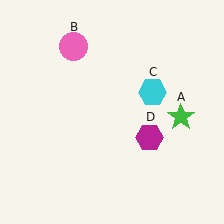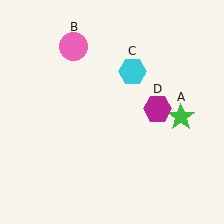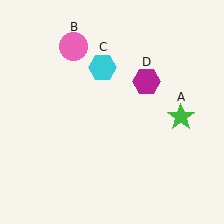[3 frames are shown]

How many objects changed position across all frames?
2 objects changed position: cyan hexagon (object C), magenta hexagon (object D).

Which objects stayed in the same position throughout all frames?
Green star (object A) and pink circle (object B) remained stationary.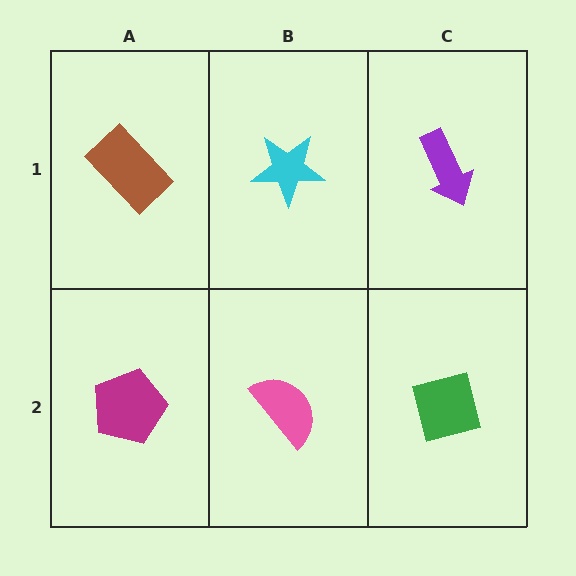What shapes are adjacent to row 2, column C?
A purple arrow (row 1, column C), a pink semicircle (row 2, column B).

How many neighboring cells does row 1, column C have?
2.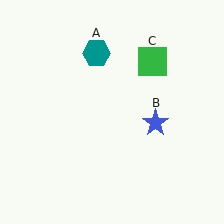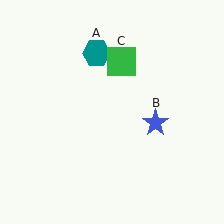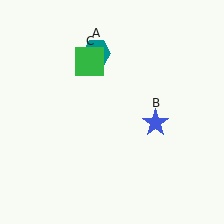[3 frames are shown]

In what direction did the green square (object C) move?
The green square (object C) moved left.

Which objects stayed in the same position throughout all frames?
Teal hexagon (object A) and blue star (object B) remained stationary.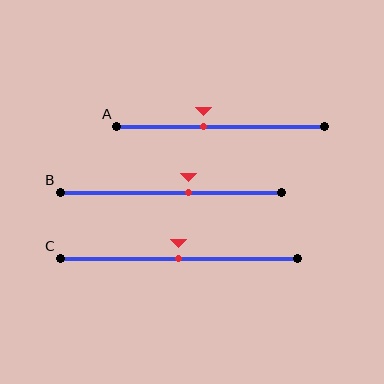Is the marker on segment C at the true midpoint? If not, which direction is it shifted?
Yes, the marker on segment C is at the true midpoint.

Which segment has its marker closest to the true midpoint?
Segment C has its marker closest to the true midpoint.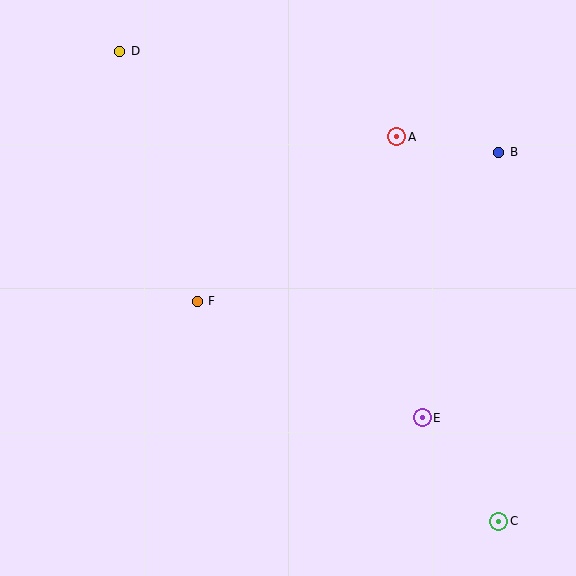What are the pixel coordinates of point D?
Point D is at (120, 51).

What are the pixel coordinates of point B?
Point B is at (499, 152).